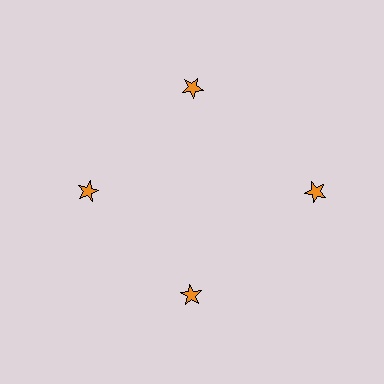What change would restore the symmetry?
The symmetry would be restored by moving it inward, back onto the ring so that all 4 stars sit at equal angles and equal distance from the center.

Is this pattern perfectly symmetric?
No. The 4 orange stars are arranged in a ring, but one element near the 3 o'clock position is pushed outward from the center, breaking the 4-fold rotational symmetry.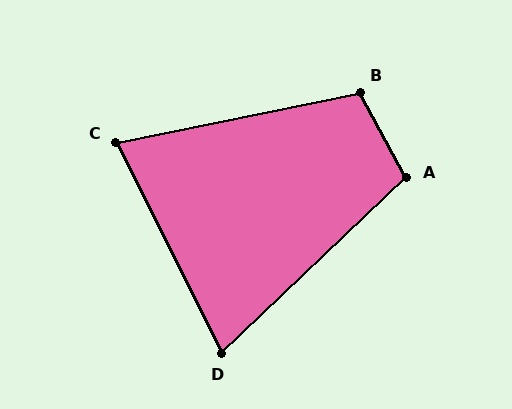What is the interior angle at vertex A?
Approximately 105 degrees (obtuse).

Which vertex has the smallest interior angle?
D, at approximately 73 degrees.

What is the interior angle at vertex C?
Approximately 75 degrees (acute).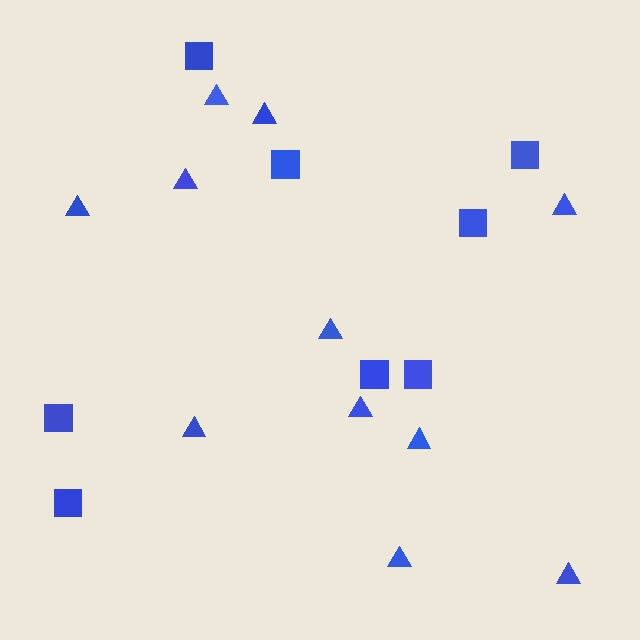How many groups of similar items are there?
There are 2 groups: one group of triangles (11) and one group of squares (8).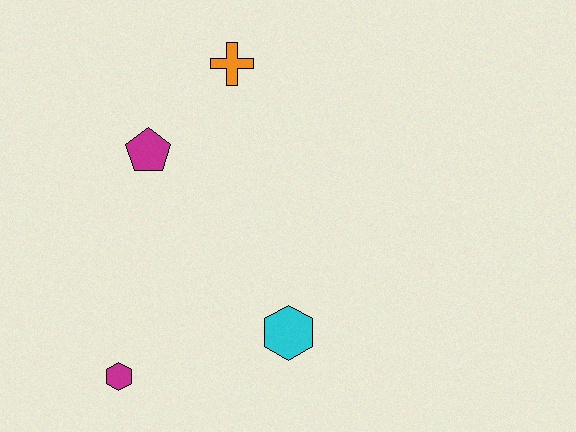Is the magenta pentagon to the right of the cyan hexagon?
No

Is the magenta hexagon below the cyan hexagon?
Yes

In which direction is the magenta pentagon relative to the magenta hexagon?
The magenta pentagon is above the magenta hexagon.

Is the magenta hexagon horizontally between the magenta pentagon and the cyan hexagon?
No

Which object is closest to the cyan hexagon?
The magenta hexagon is closest to the cyan hexagon.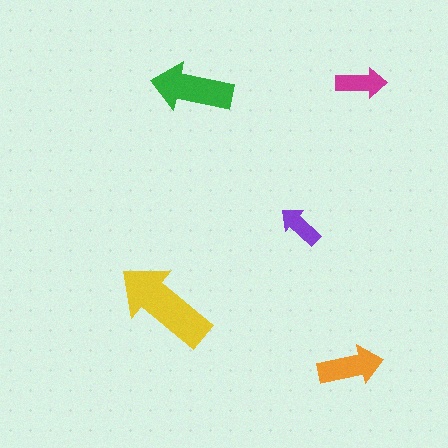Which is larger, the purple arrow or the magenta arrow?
The magenta one.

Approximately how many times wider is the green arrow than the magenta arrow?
About 1.5 times wider.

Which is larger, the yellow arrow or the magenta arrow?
The yellow one.